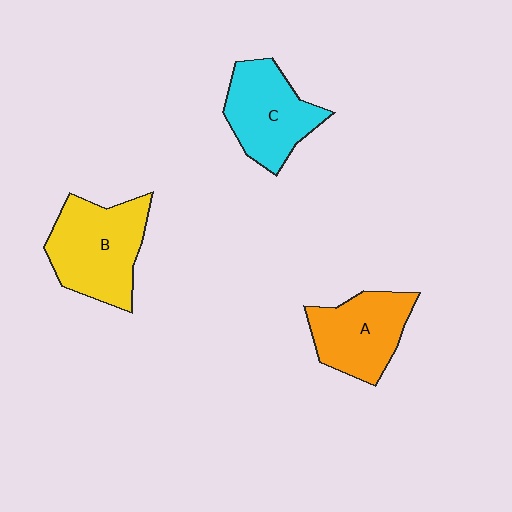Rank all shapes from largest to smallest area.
From largest to smallest: B (yellow), C (cyan), A (orange).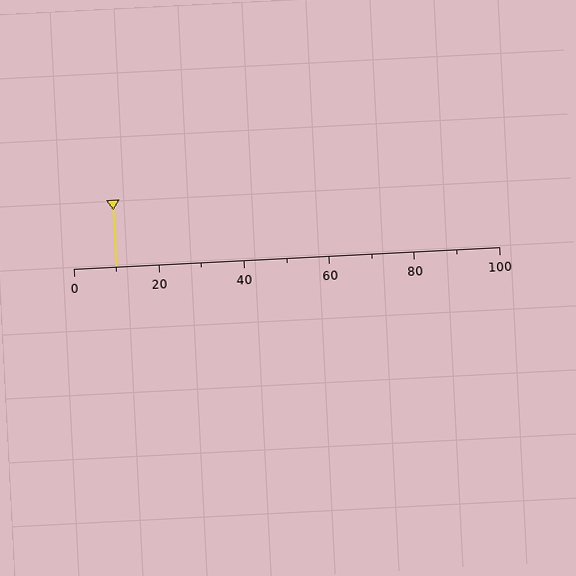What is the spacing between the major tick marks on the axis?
The major ticks are spaced 20 apart.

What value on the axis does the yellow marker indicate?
The marker indicates approximately 10.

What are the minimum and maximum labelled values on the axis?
The axis runs from 0 to 100.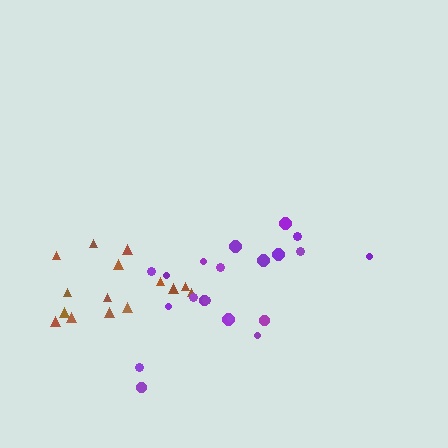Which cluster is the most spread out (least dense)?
Brown.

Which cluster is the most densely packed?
Purple.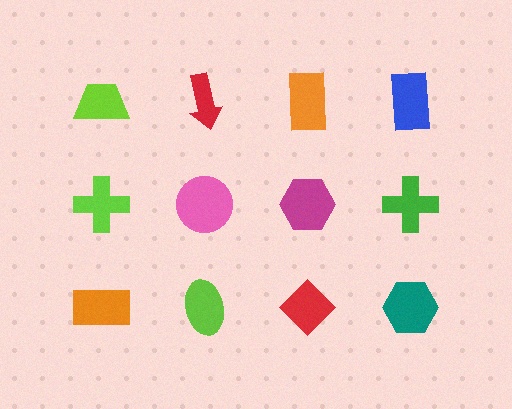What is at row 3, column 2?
A lime ellipse.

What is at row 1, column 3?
An orange rectangle.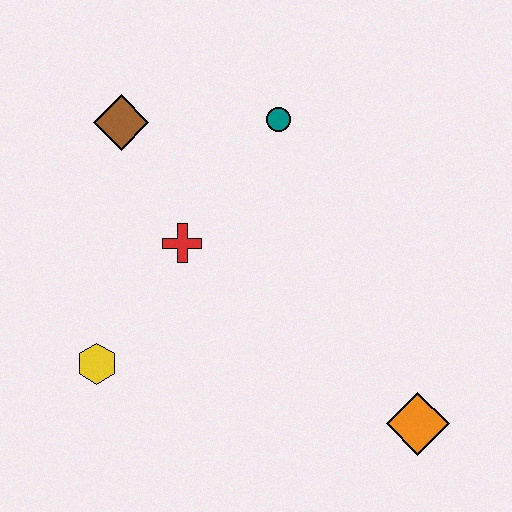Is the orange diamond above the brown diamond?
No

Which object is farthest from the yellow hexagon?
The orange diamond is farthest from the yellow hexagon.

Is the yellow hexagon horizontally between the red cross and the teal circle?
No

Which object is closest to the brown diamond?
The red cross is closest to the brown diamond.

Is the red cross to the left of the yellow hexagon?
No